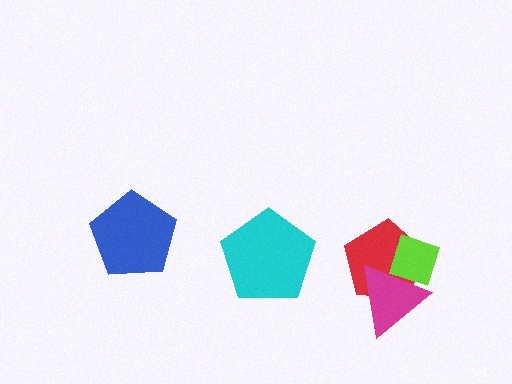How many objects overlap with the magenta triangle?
2 objects overlap with the magenta triangle.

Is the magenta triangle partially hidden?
No, no other shape covers it.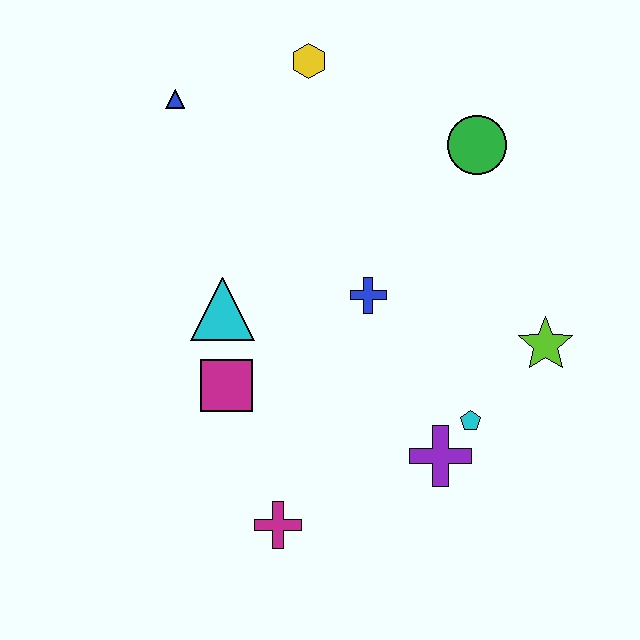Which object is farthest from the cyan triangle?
The lime star is farthest from the cyan triangle.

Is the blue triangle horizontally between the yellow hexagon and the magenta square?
No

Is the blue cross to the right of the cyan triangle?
Yes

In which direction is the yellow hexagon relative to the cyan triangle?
The yellow hexagon is above the cyan triangle.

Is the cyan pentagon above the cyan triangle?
No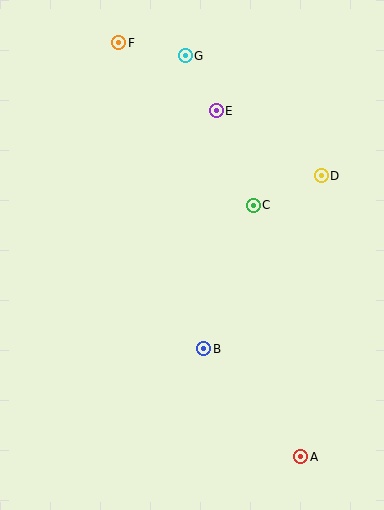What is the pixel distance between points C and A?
The distance between C and A is 256 pixels.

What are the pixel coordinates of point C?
Point C is at (253, 205).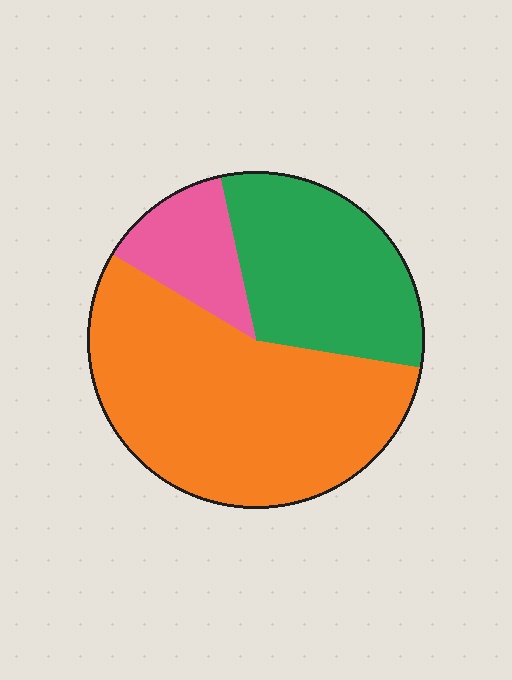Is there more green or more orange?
Orange.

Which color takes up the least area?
Pink, at roughly 15%.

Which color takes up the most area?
Orange, at roughly 55%.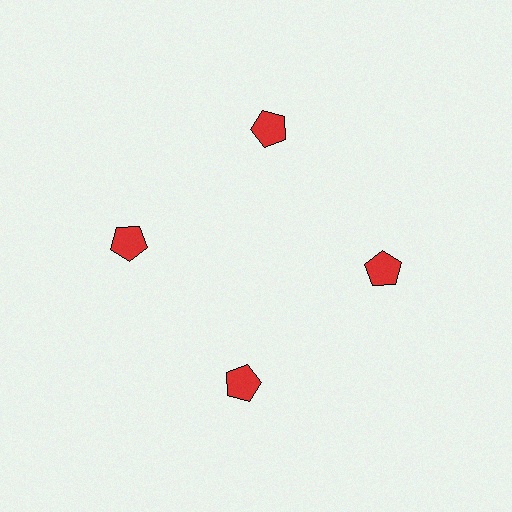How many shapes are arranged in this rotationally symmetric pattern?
There are 4 shapes, arranged in 4 groups of 1.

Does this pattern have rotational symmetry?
Yes, this pattern has 4-fold rotational symmetry. It looks the same after rotating 90 degrees around the center.